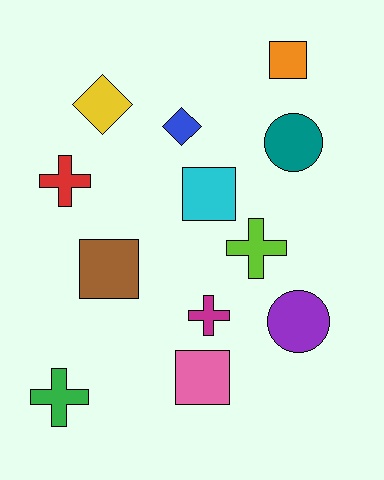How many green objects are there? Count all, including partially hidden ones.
There is 1 green object.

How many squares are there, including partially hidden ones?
There are 4 squares.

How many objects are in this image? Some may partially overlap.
There are 12 objects.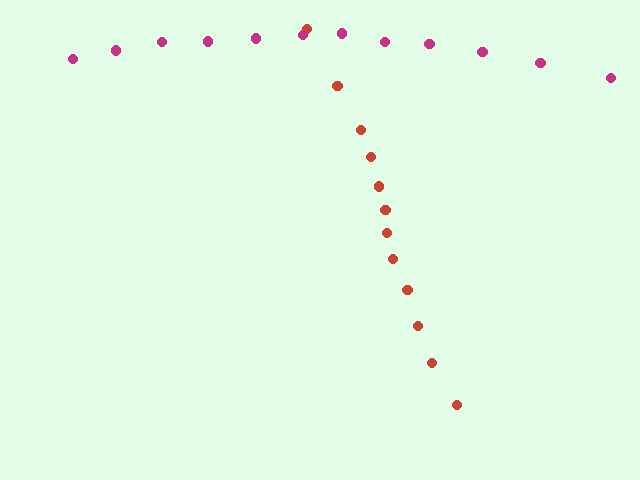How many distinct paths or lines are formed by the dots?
There are 2 distinct paths.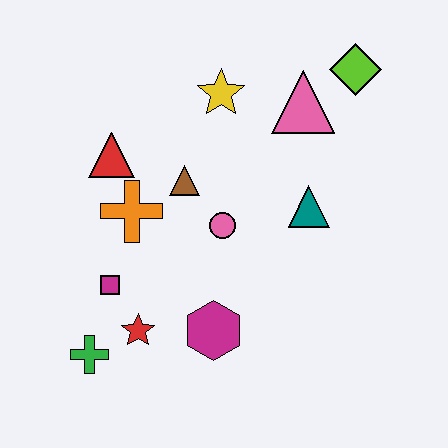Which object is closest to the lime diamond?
The pink triangle is closest to the lime diamond.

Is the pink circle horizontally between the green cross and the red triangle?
No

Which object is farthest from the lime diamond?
The green cross is farthest from the lime diamond.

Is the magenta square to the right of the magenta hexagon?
No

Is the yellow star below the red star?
No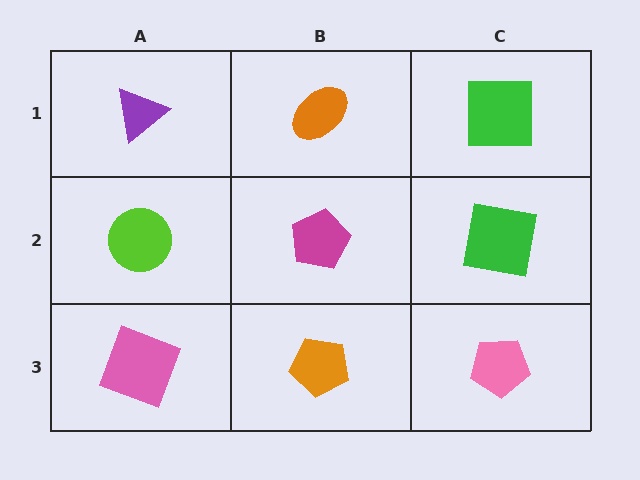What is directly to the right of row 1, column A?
An orange ellipse.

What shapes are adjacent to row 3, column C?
A green square (row 2, column C), an orange pentagon (row 3, column B).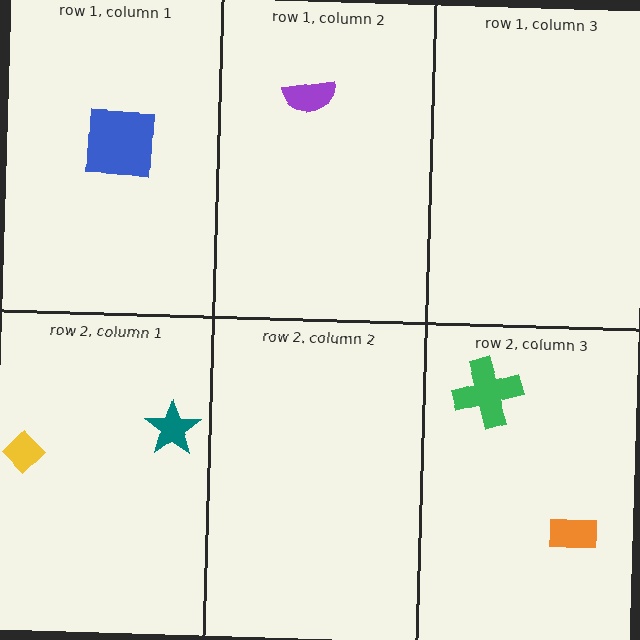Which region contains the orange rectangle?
The row 2, column 3 region.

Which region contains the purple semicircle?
The row 1, column 2 region.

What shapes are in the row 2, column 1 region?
The yellow diamond, the teal star.